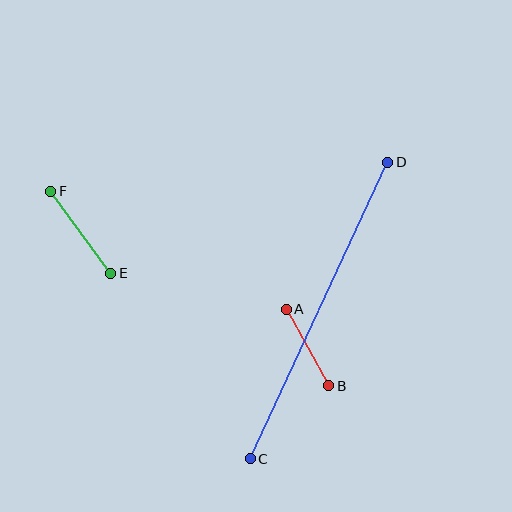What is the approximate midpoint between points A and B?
The midpoint is at approximately (307, 347) pixels.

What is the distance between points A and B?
The distance is approximately 88 pixels.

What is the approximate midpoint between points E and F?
The midpoint is at approximately (81, 232) pixels.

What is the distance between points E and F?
The distance is approximately 102 pixels.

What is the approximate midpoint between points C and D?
The midpoint is at approximately (319, 310) pixels.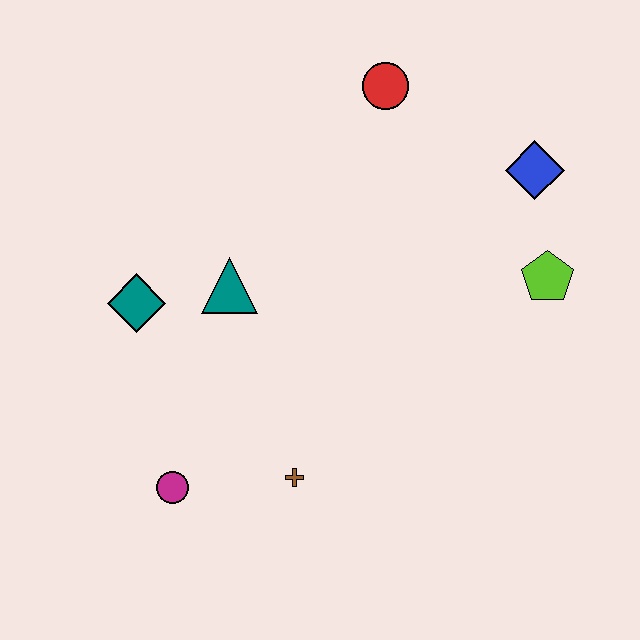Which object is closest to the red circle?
The blue diamond is closest to the red circle.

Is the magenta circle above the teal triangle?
No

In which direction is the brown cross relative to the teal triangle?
The brown cross is below the teal triangle.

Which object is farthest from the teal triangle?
The blue diamond is farthest from the teal triangle.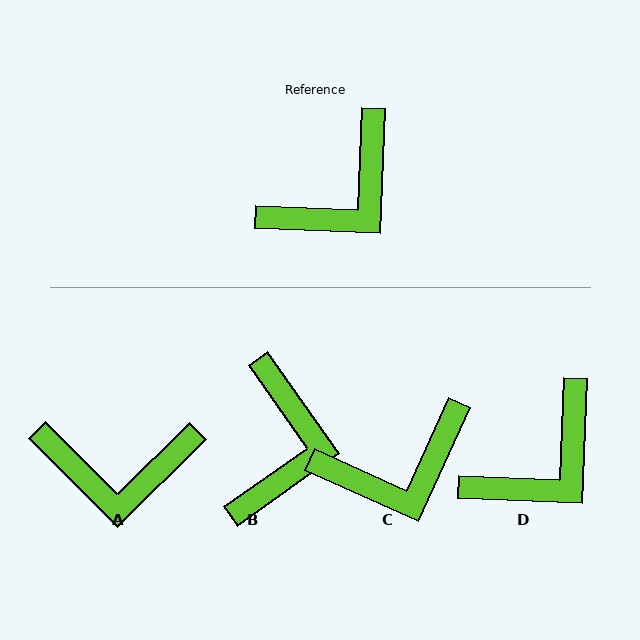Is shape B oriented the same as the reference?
No, it is off by about 38 degrees.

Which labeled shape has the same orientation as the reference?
D.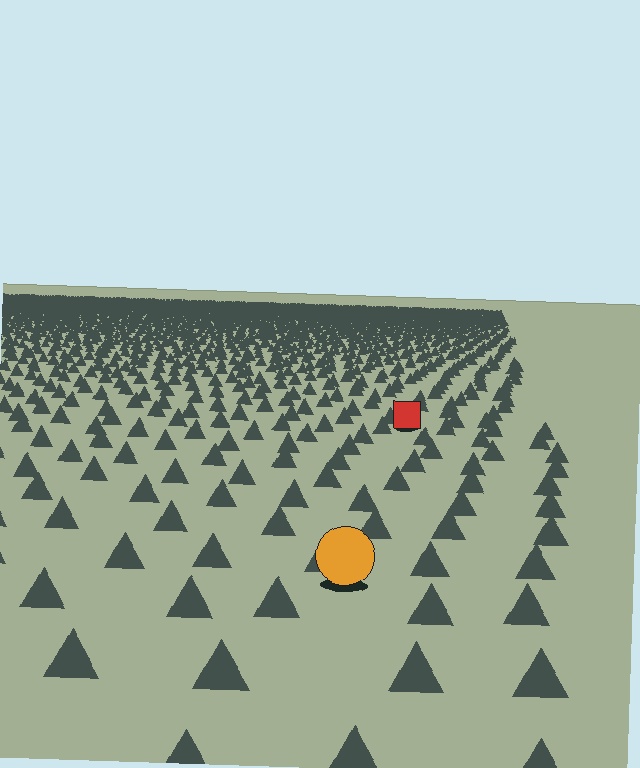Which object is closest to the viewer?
The orange circle is closest. The texture marks near it are larger and more spread out.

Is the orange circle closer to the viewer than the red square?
Yes. The orange circle is closer — you can tell from the texture gradient: the ground texture is coarser near it.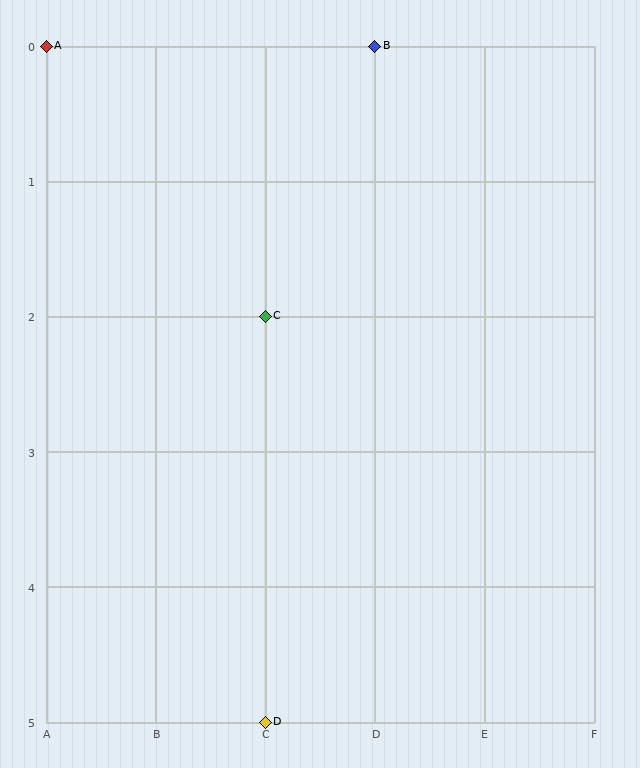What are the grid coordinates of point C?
Point C is at grid coordinates (C, 2).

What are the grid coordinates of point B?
Point B is at grid coordinates (D, 0).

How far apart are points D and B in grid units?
Points D and B are 1 column and 5 rows apart (about 5.1 grid units diagonally).